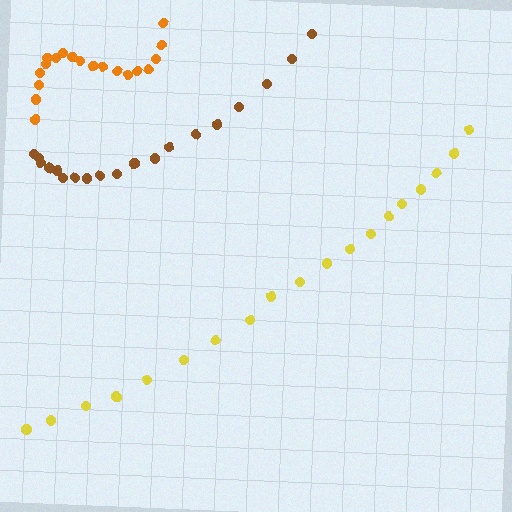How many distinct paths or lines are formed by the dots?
There are 3 distinct paths.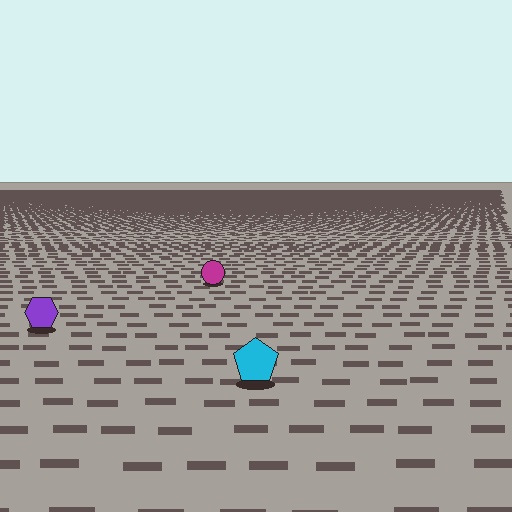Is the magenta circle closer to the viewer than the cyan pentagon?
No. The cyan pentagon is closer — you can tell from the texture gradient: the ground texture is coarser near it.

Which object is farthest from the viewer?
The magenta circle is farthest from the viewer. It appears smaller and the ground texture around it is denser.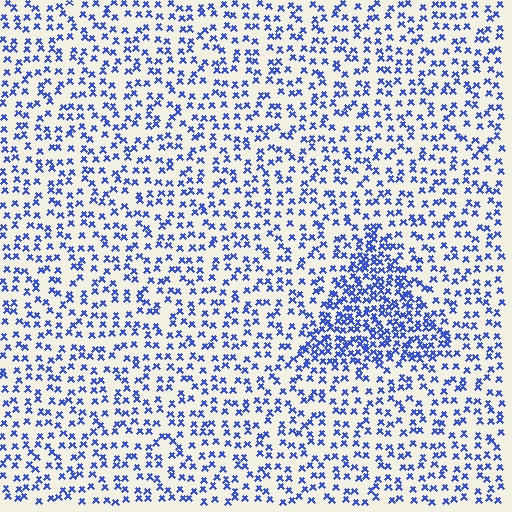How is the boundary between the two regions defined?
The boundary is defined by a change in element density (approximately 2.2x ratio). All elements are the same color, size, and shape.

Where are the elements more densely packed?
The elements are more densely packed inside the triangle boundary.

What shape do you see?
I see a triangle.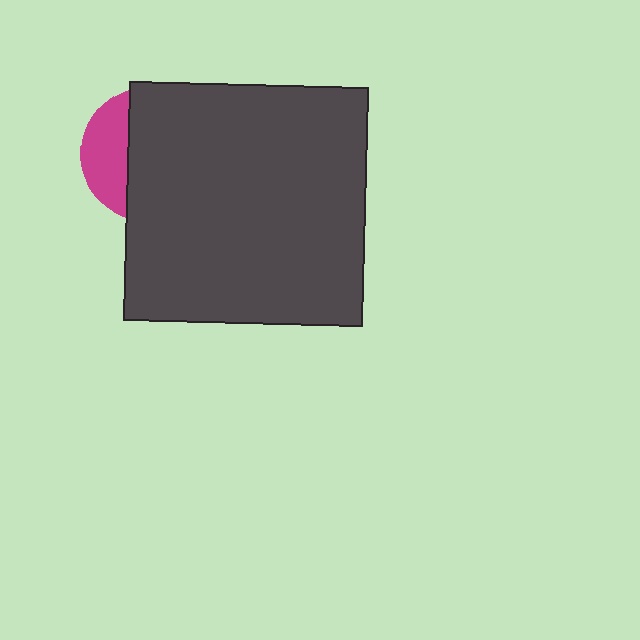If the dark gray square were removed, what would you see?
You would see the complete magenta circle.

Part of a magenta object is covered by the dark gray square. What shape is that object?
It is a circle.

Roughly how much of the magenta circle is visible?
A small part of it is visible (roughly 31%).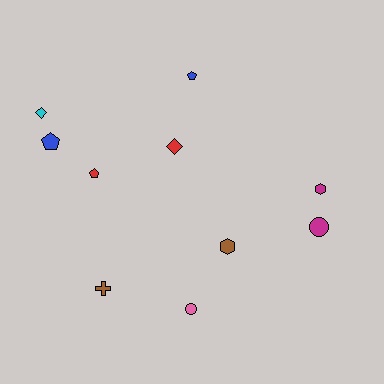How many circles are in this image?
There are 2 circles.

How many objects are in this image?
There are 10 objects.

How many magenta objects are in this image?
There are 2 magenta objects.